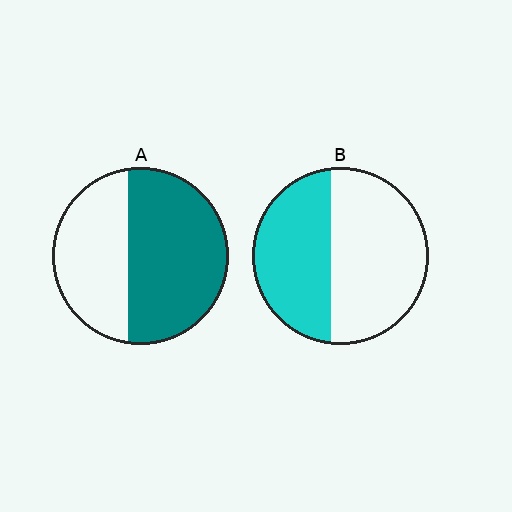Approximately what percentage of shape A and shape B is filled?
A is approximately 60% and B is approximately 45%.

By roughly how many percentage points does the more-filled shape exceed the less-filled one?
By roughly 15 percentage points (A over B).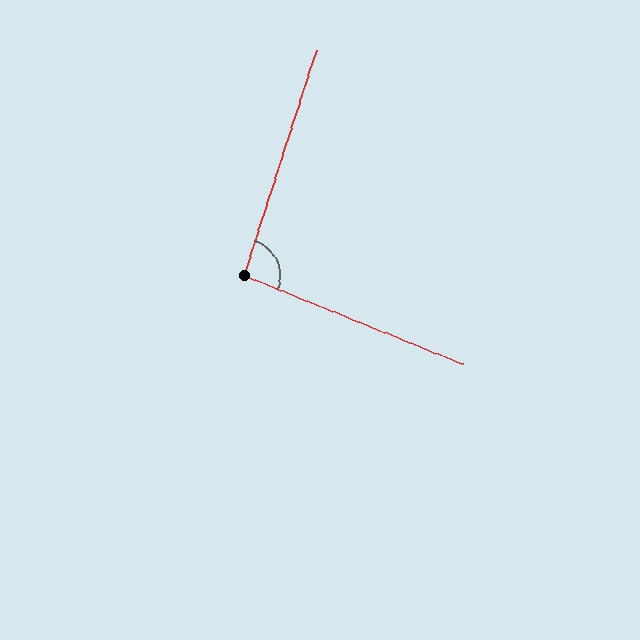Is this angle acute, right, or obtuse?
It is approximately a right angle.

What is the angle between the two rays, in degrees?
Approximately 94 degrees.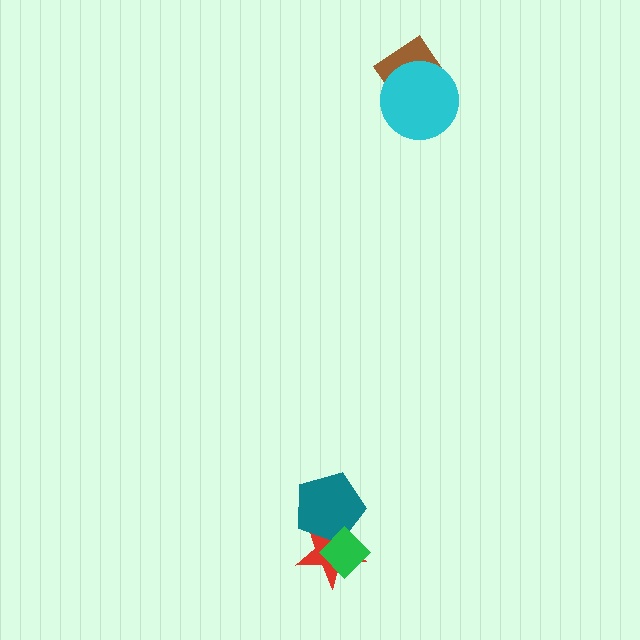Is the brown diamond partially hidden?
Yes, it is partially covered by another shape.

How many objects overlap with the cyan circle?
1 object overlaps with the cyan circle.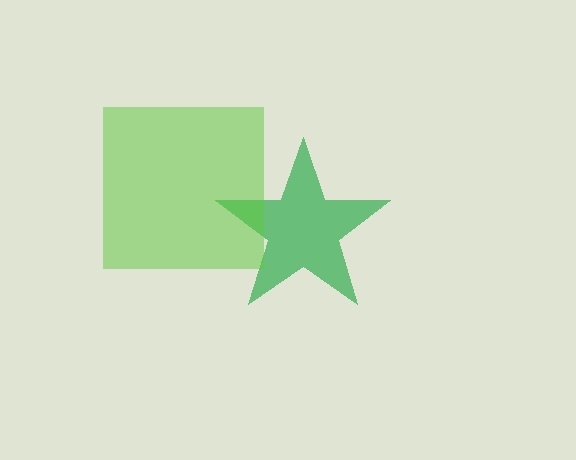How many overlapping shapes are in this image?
There are 2 overlapping shapes in the image.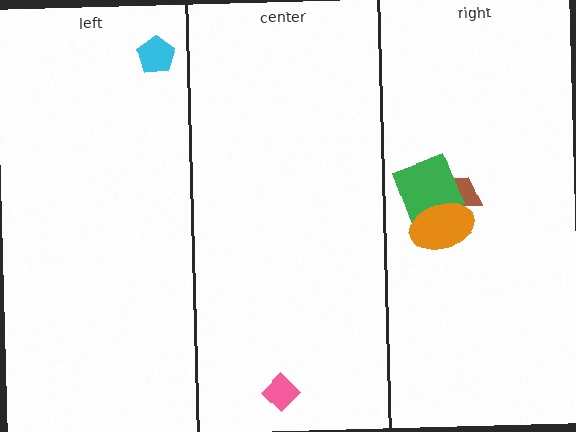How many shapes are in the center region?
1.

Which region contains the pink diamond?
The center region.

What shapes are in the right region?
The brown trapezoid, the green square, the orange ellipse.